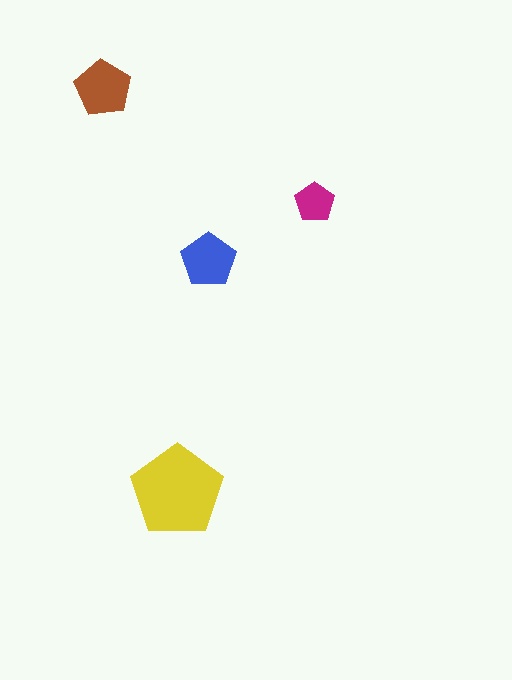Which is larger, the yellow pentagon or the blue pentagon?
The yellow one.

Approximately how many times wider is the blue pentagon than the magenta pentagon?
About 1.5 times wider.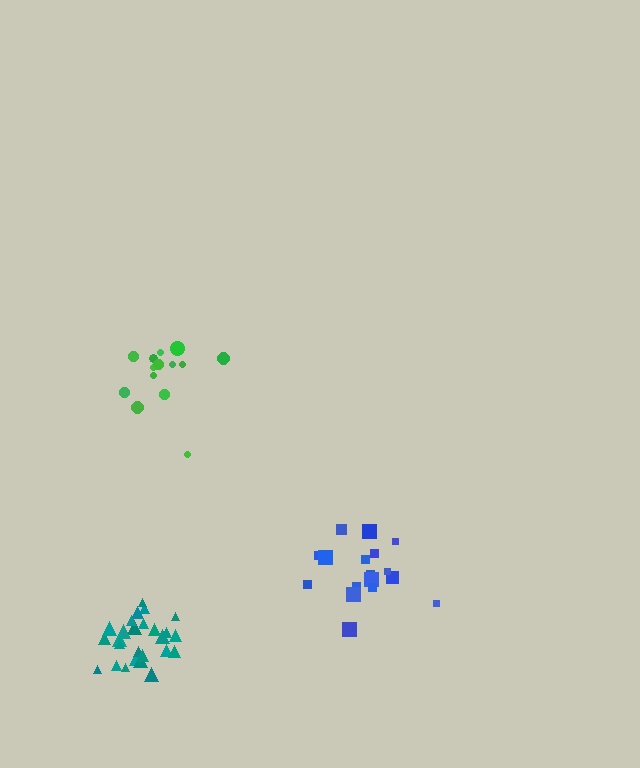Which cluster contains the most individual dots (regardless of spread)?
Teal (26).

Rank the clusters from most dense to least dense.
teal, blue, green.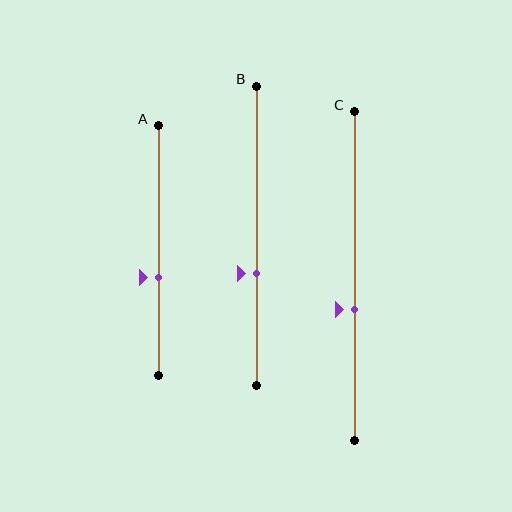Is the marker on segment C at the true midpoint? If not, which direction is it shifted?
No, the marker on segment C is shifted downward by about 10% of the segment length.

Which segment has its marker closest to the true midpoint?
Segment C has its marker closest to the true midpoint.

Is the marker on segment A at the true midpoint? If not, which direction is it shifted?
No, the marker on segment A is shifted downward by about 11% of the segment length.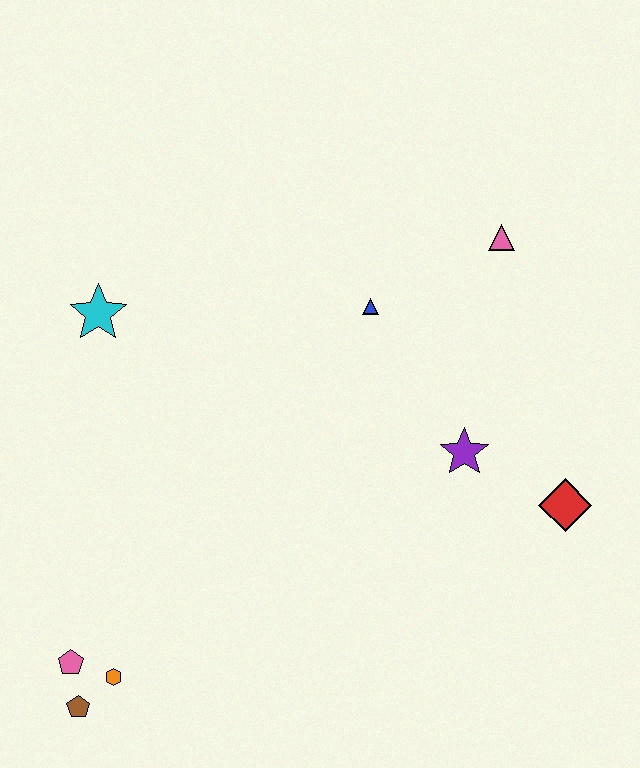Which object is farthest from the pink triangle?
The brown pentagon is farthest from the pink triangle.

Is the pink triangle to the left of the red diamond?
Yes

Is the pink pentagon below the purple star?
Yes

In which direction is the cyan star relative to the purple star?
The cyan star is to the left of the purple star.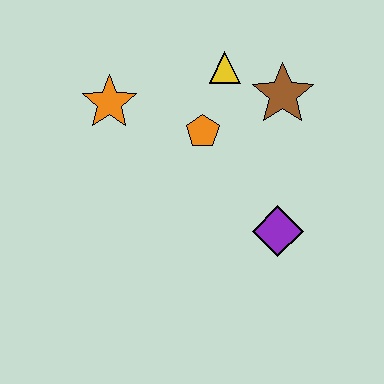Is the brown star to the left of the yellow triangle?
No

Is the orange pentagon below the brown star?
Yes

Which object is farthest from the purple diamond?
The orange star is farthest from the purple diamond.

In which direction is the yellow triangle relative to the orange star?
The yellow triangle is to the right of the orange star.